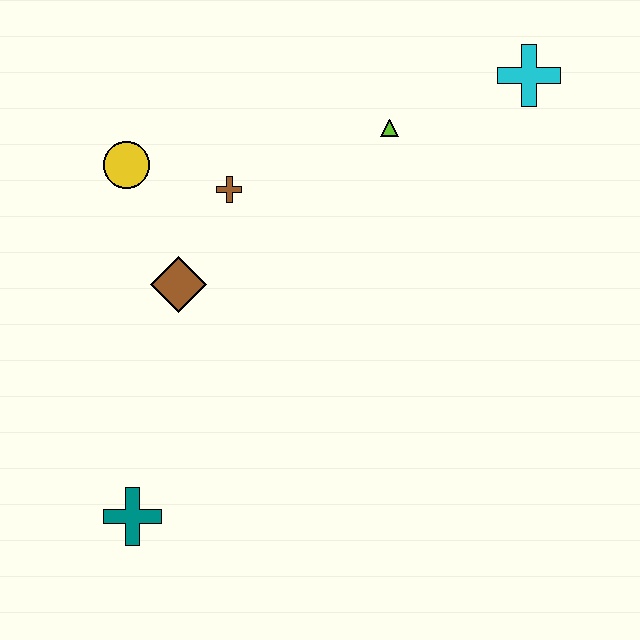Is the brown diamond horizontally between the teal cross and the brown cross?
Yes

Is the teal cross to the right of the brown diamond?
No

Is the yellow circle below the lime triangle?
Yes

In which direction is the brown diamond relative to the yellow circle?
The brown diamond is below the yellow circle.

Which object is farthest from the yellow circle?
The cyan cross is farthest from the yellow circle.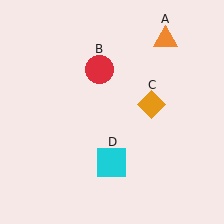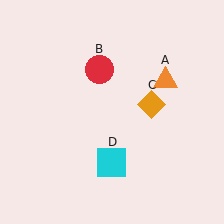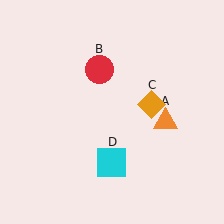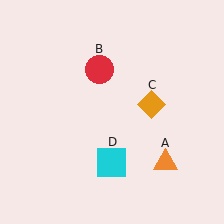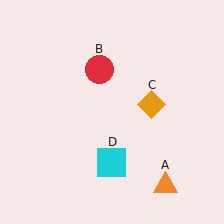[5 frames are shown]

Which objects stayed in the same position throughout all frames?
Red circle (object B) and orange diamond (object C) and cyan square (object D) remained stationary.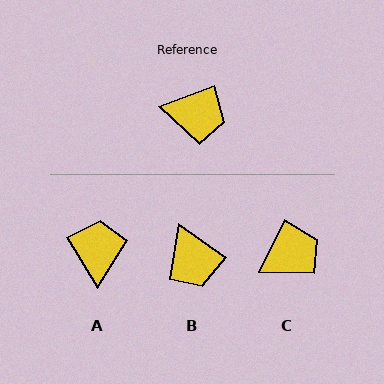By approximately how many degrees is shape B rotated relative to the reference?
Approximately 55 degrees clockwise.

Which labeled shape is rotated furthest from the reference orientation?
A, about 101 degrees away.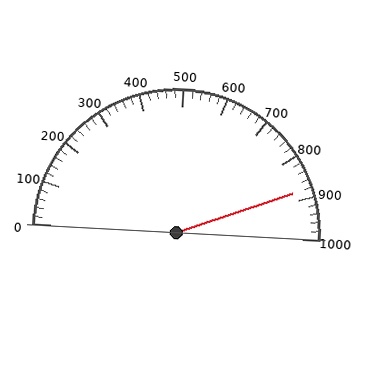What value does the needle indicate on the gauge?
The needle indicates approximately 880.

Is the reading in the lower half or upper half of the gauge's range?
The reading is in the upper half of the range (0 to 1000).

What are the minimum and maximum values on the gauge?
The gauge ranges from 0 to 1000.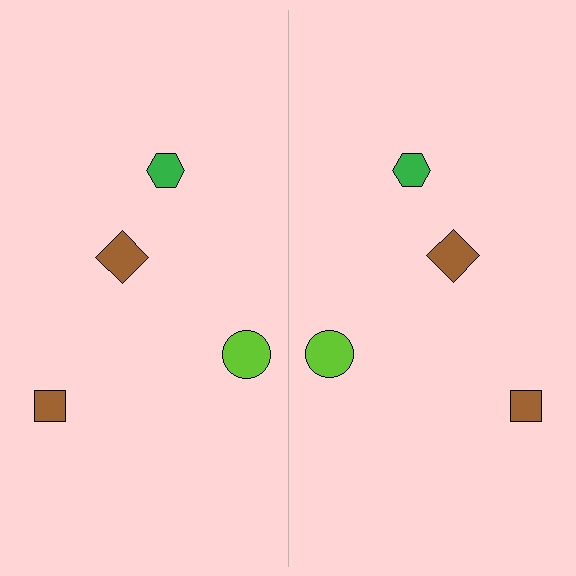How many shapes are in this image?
There are 8 shapes in this image.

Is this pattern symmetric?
Yes, this pattern has bilateral (reflection) symmetry.